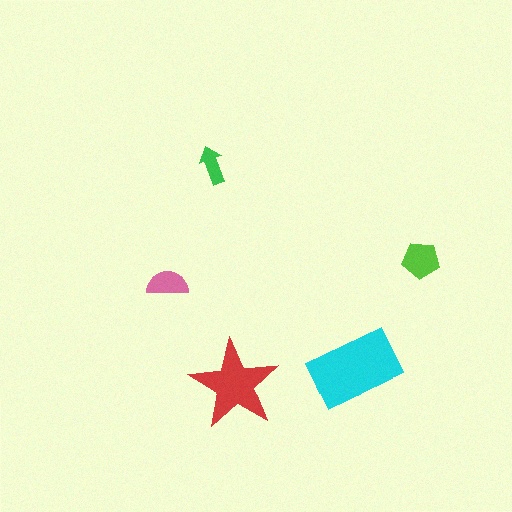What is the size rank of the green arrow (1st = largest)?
5th.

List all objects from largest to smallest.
The cyan rectangle, the red star, the lime pentagon, the pink semicircle, the green arrow.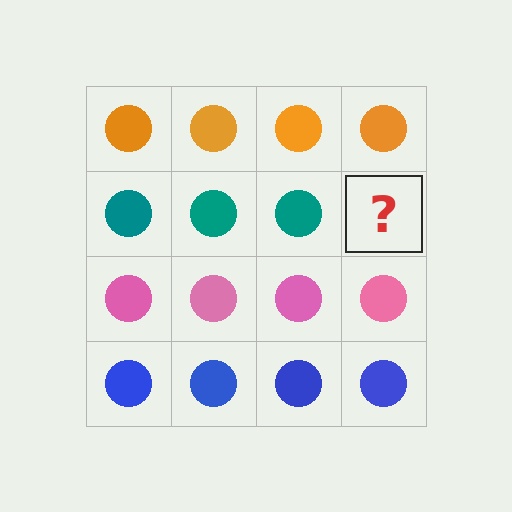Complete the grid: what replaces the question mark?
The question mark should be replaced with a teal circle.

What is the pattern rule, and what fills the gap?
The rule is that each row has a consistent color. The gap should be filled with a teal circle.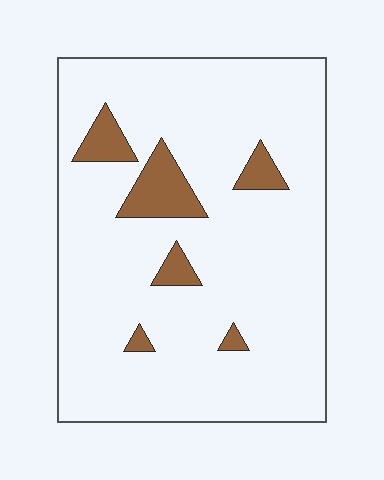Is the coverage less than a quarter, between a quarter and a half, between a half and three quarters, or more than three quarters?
Less than a quarter.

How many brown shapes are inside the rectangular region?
6.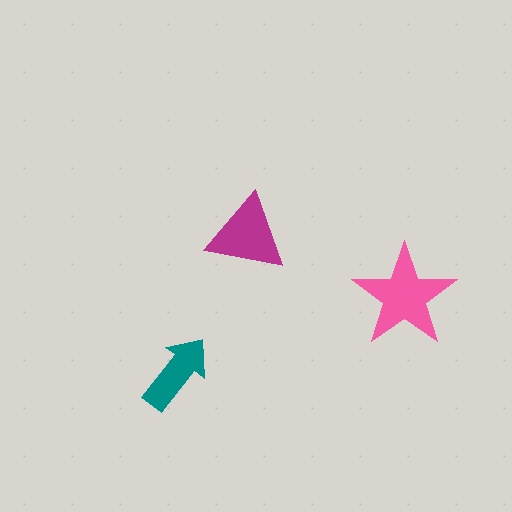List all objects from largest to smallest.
The pink star, the magenta triangle, the teal arrow.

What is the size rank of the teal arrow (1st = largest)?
3rd.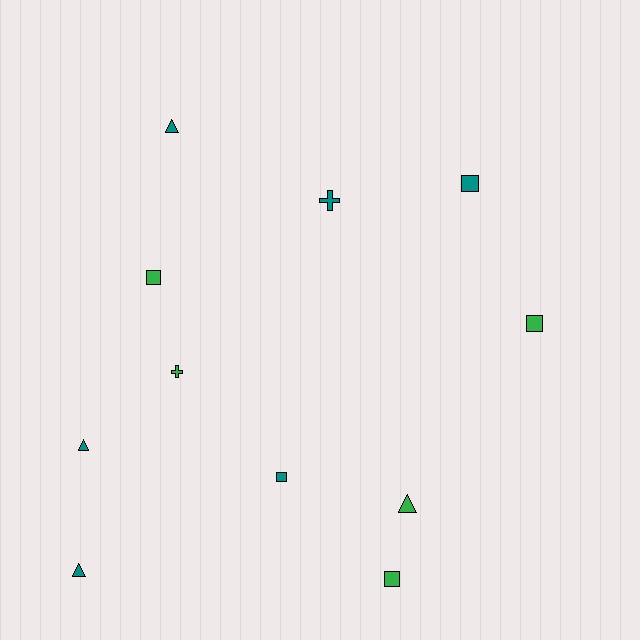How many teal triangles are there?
There are 3 teal triangles.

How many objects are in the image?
There are 11 objects.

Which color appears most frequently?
Teal, with 6 objects.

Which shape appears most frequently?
Square, with 5 objects.